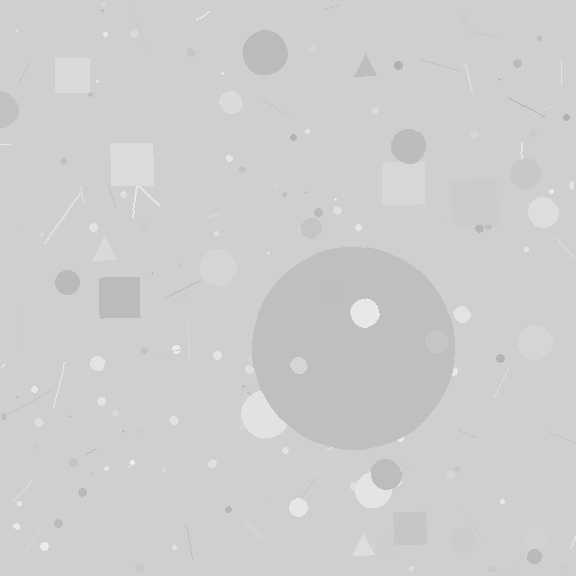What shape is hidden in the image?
A circle is hidden in the image.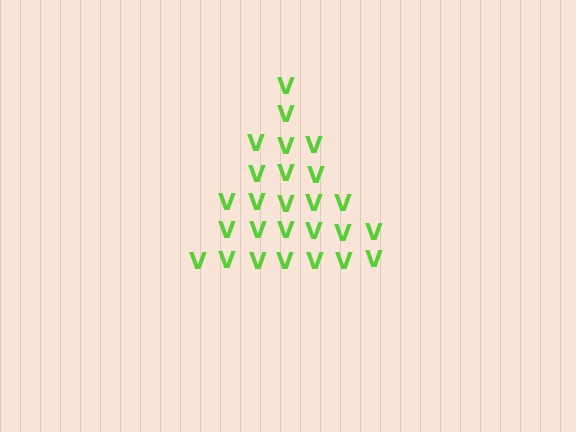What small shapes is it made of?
It is made of small letter V's.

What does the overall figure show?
The overall figure shows a triangle.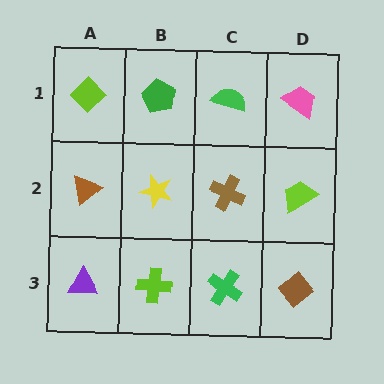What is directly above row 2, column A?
A lime diamond.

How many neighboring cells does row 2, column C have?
4.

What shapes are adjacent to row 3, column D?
A lime trapezoid (row 2, column D), a green cross (row 3, column C).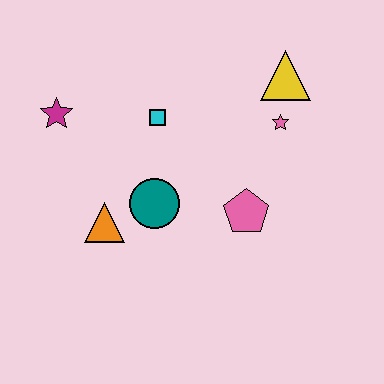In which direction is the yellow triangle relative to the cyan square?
The yellow triangle is to the right of the cyan square.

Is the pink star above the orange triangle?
Yes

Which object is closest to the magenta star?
The cyan square is closest to the magenta star.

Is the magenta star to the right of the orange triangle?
No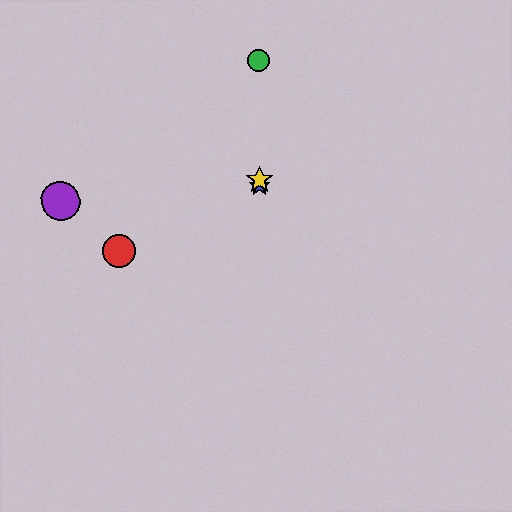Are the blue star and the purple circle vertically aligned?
No, the blue star is at x≈260 and the purple circle is at x≈61.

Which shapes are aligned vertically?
The blue star, the green circle, the yellow star are aligned vertically.